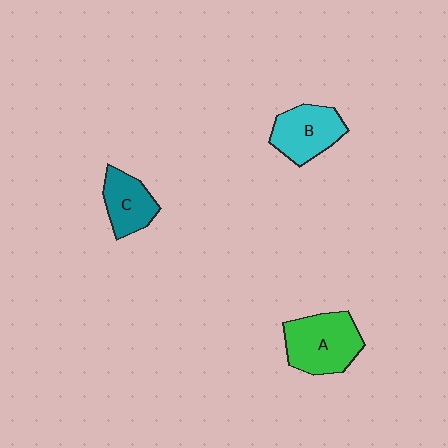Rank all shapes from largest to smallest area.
From largest to smallest: A (green), B (cyan), C (teal).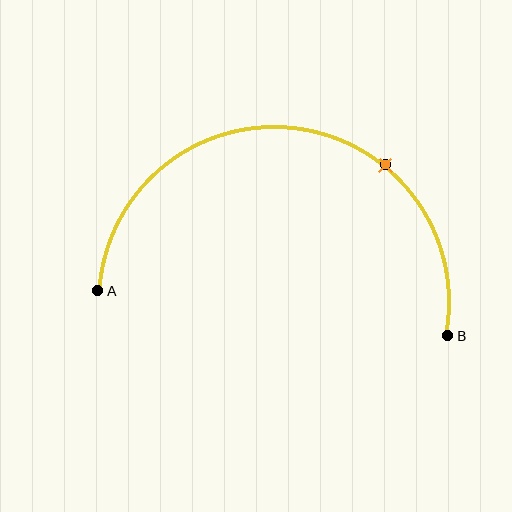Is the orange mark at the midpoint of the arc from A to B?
No. The orange mark lies on the arc but is closer to endpoint B. The arc midpoint would be at the point on the curve equidistant along the arc from both A and B.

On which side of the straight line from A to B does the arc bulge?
The arc bulges above the straight line connecting A and B.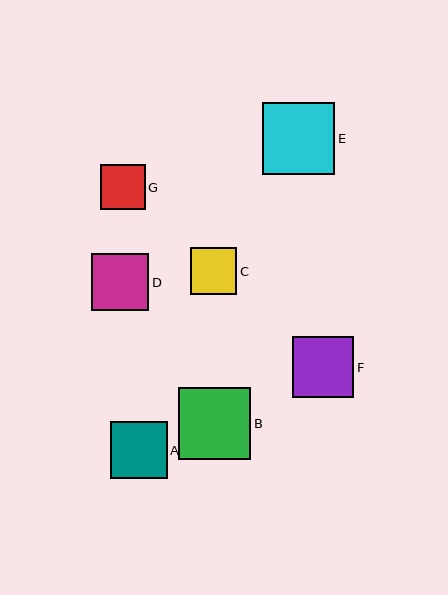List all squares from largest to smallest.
From largest to smallest: E, B, F, D, A, C, G.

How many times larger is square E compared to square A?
Square E is approximately 1.3 times the size of square A.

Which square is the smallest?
Square G is the smallest with a size of approximately 45 pixels.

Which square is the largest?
Square E is the largest with a size of approximately 72 pixels.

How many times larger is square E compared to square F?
Square E is approximately 1.2 times the size of square F.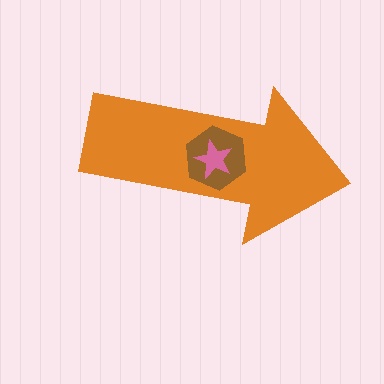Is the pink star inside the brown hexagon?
Yes.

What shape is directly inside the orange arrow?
The brown hexagon.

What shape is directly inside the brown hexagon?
The pink star.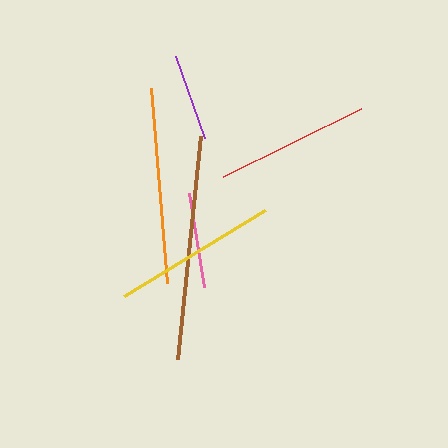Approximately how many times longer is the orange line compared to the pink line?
The orange line is approximately 2.1 times the length of the pink line.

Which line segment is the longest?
The brown line is the longest at approximately 224 pixels.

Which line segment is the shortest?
The purple line is the shortest at approximately 87 pixels.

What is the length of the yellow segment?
The yellow segment is approximately 166 pixels long.